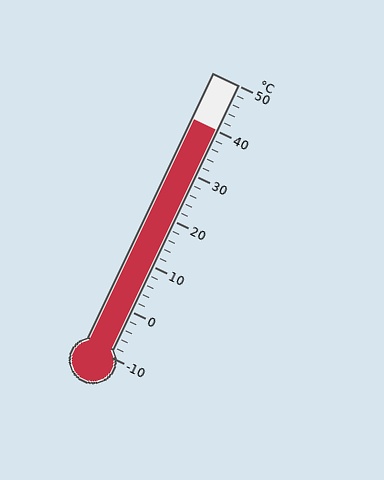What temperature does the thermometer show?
The thermometer shows approximately 40°C.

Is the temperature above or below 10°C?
The temperature is above 10°C.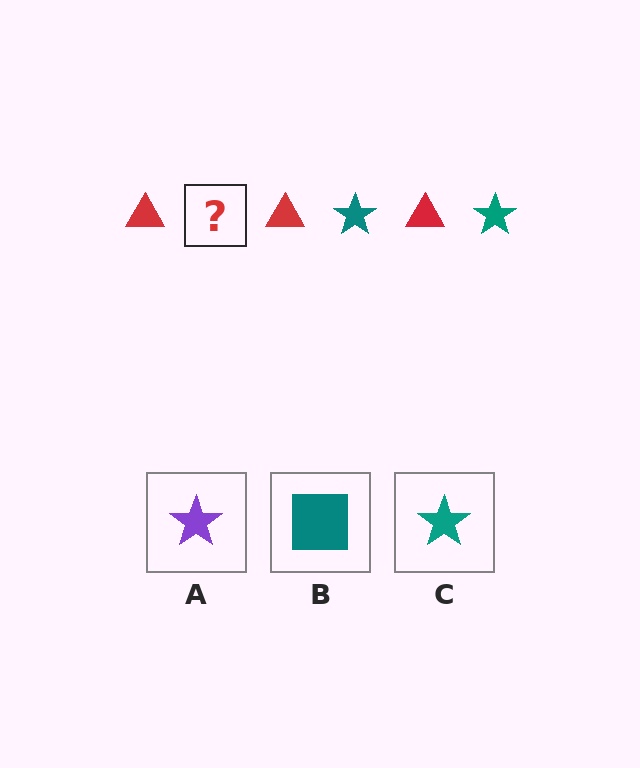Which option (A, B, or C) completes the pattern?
C.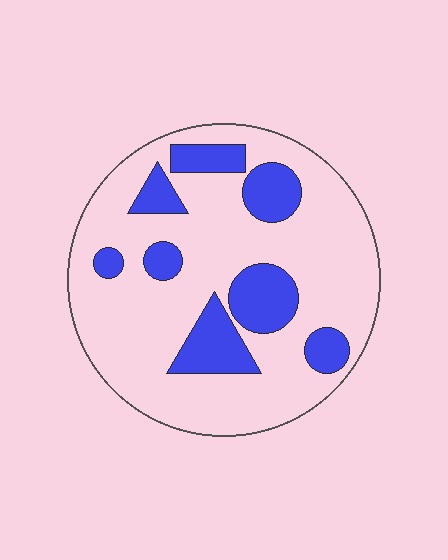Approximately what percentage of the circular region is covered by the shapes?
Approximately 25%.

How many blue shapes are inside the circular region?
8.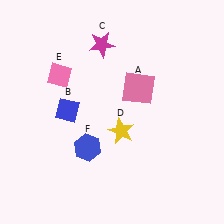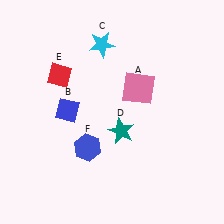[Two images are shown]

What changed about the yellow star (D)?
In Image 1, D is yellow. In Image 2, it changed to teal.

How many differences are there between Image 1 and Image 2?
There are 3 differences between the two images.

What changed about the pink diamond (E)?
In Image 1, E is pink. In Image 2, it changed to red.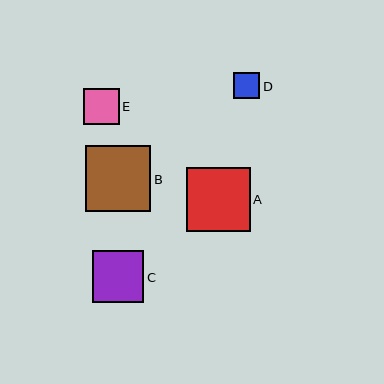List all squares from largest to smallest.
From largest to smallest: B, A, C, E, D.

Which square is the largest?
Square B is the largest with a size of approximately 66 pixels.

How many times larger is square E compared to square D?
Square E is approximately 1.4 times the size of square D.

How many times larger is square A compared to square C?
Square A is approximately 1.2 times the size of square C.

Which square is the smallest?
Square D is the smallest with a size of approximately 26 pixels.